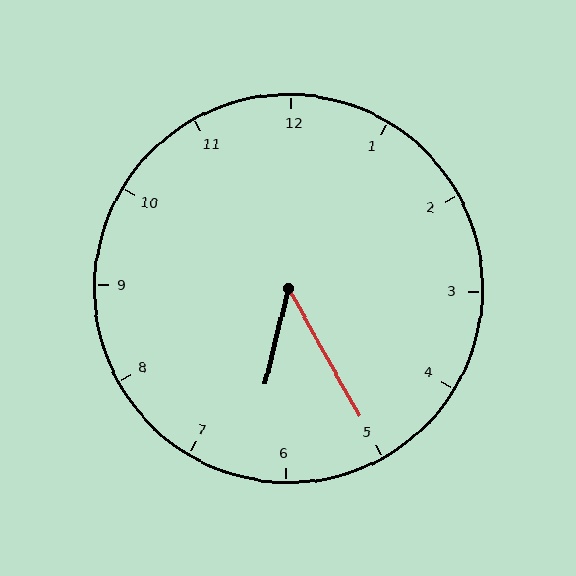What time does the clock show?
6:25.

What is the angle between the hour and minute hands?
Approximately 42 degrees.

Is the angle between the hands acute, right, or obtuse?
It is acute.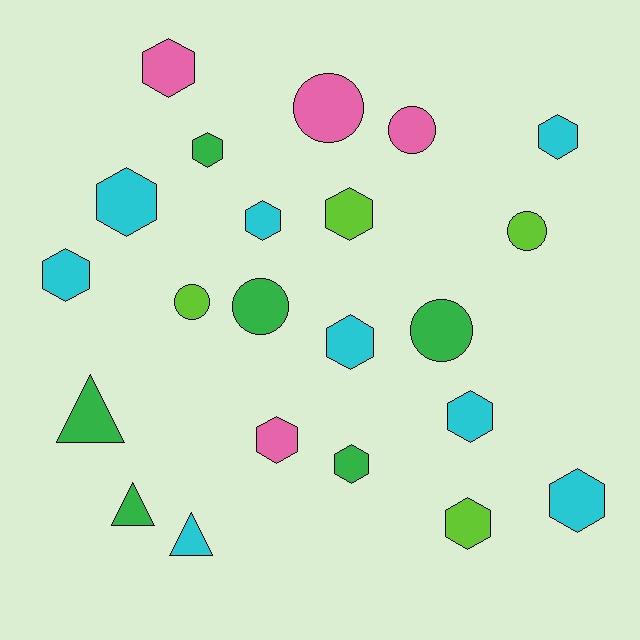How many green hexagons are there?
There are 2 green hexagons.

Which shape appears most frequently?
Hexagon, with 13 objects.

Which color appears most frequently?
Cyan, with 8 objects.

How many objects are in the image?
There are 22 objects.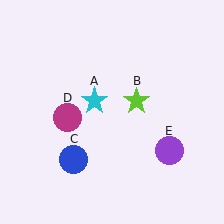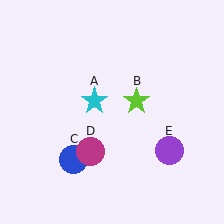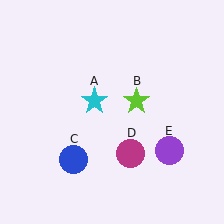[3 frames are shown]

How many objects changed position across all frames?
1 object changed position: magenta circle (object D).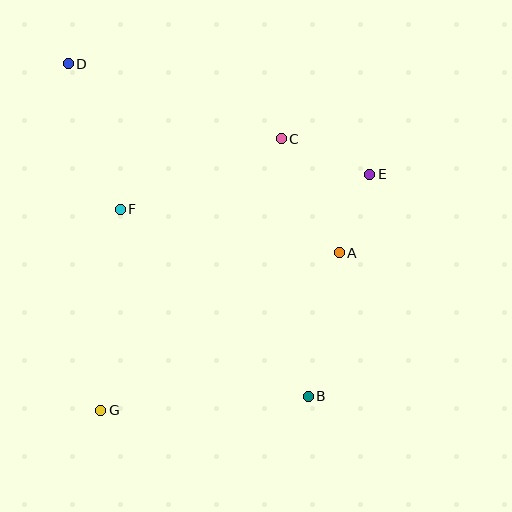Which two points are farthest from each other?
Points B and D are farthest from each other.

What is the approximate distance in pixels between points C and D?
The distance between C and D is approximately 226 pixels.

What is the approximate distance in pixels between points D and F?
The distance between D and F is approximately 154 pixels.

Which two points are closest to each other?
Points A and E are closest to each other.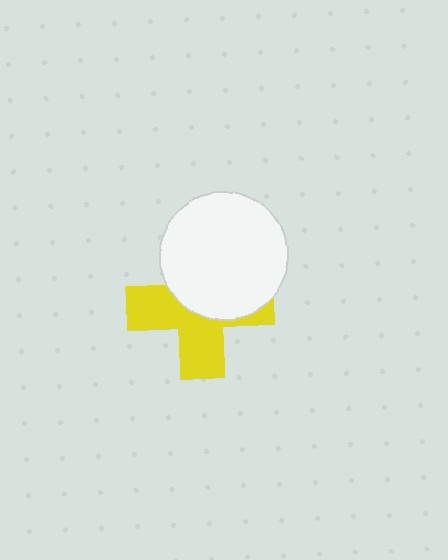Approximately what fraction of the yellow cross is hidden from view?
Roughly 49% of the yellow cross is hidden behind the white circle.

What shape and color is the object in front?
The object in front is a white circle.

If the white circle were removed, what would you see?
You would see the complete yellow cross.